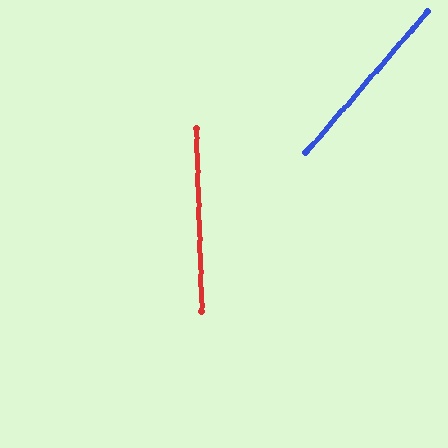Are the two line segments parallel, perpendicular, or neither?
Neither parallel nor perpendicular — they differ by about 43°.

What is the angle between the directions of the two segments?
Approximately 43 degrees.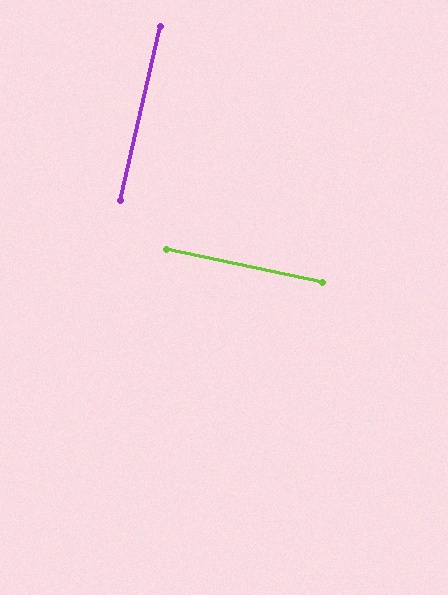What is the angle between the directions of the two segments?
Approximately 89 degrees.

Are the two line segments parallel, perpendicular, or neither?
Perpendicular — they meet at approximately 89°.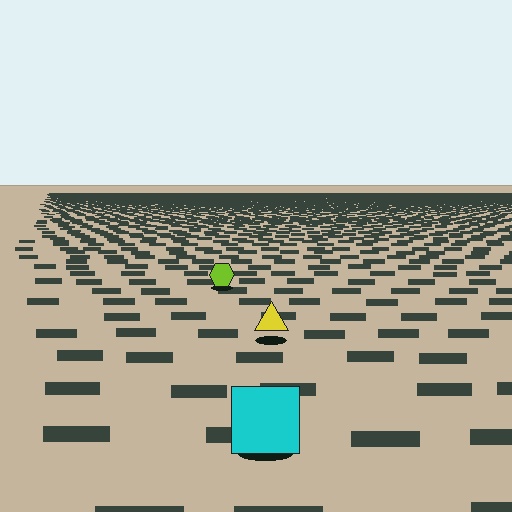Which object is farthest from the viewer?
The lime hexagon is farthest from the viewer. It appears smaller and the ground texture around it is denser.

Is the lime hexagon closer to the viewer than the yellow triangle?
No. The yellow triangle is closer — you can tell from the texture gradient: the ground texture is coarser near it.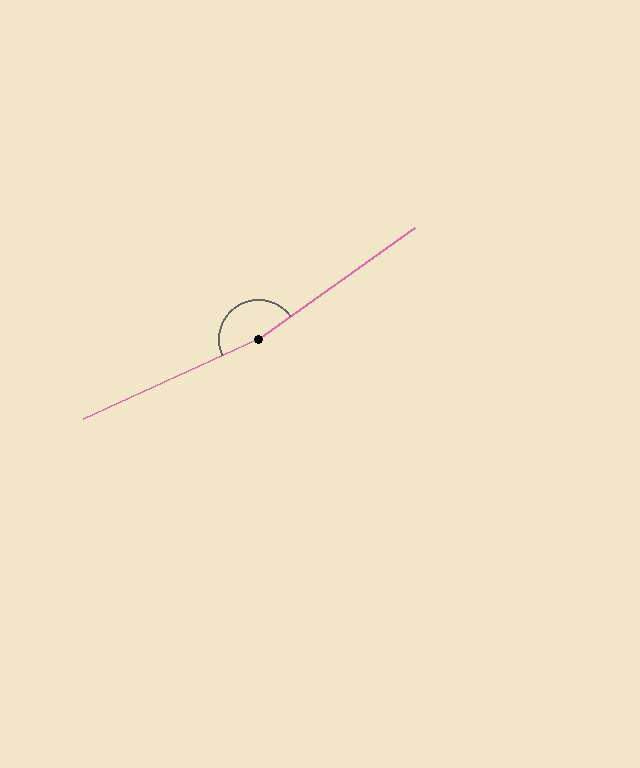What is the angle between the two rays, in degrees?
Approximately 169 degrees.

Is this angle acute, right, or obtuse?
It is obtuse.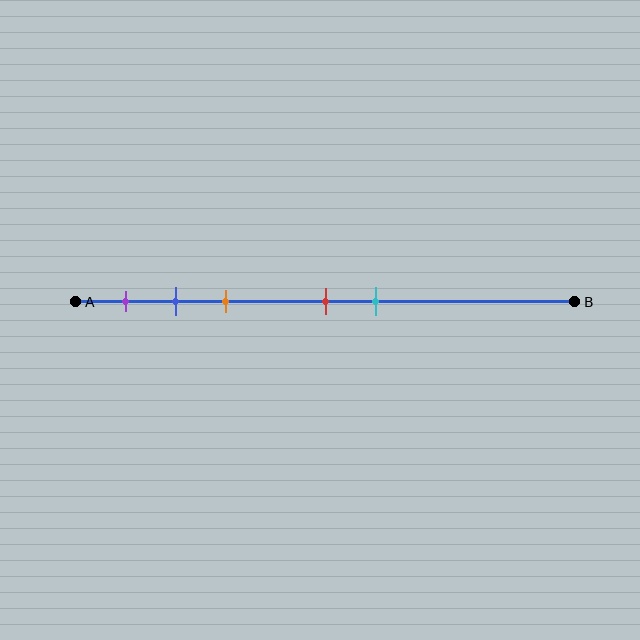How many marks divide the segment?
There are 5 marks dividing the segment.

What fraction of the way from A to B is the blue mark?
The blue mark is approximately 20% (0.2) of the way from A to B.